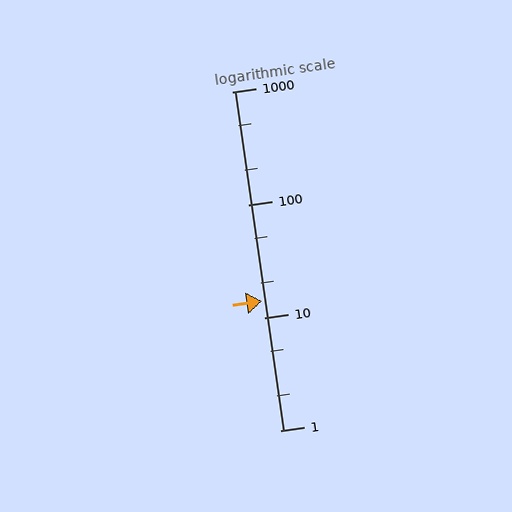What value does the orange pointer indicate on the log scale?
The pointer indicates approximately 14.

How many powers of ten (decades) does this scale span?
The scale spans 3 decades, from 1 to 1000.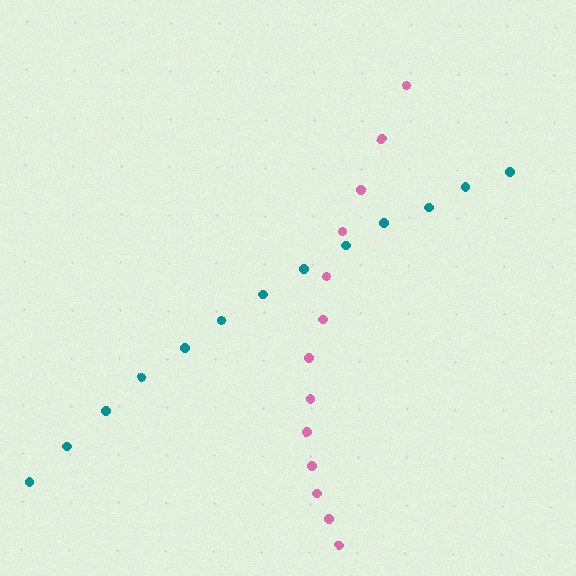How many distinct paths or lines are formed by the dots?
There are 2 distinct paths.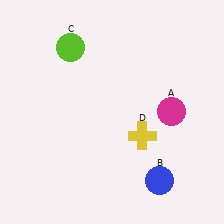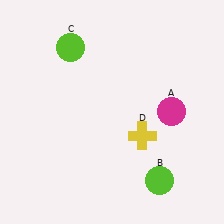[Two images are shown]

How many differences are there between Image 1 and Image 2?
There is 1 difference between the two images.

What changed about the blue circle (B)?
In Image 1, B is blue. In Image 2, it changed to lime.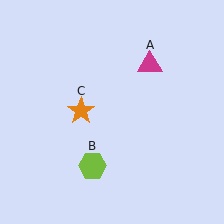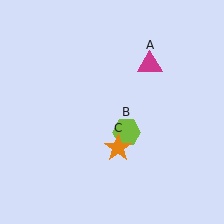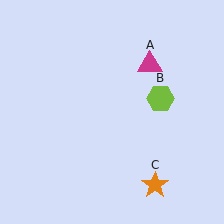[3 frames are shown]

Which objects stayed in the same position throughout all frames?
Magenta triangle (object A) remained stationary.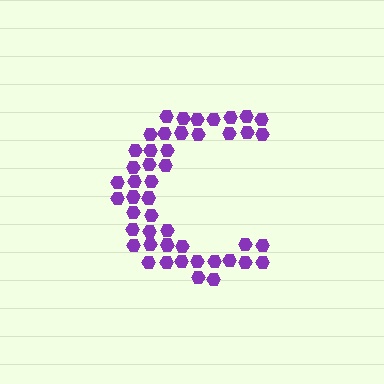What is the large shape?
The large shape is the letter C.